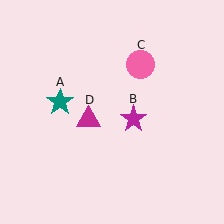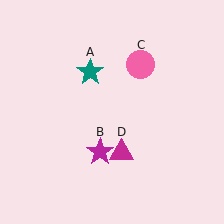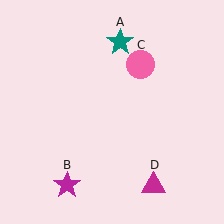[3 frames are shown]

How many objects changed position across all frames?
3 objects changed position: teal star (object A), magenta star (object B), magenta triangle (object D).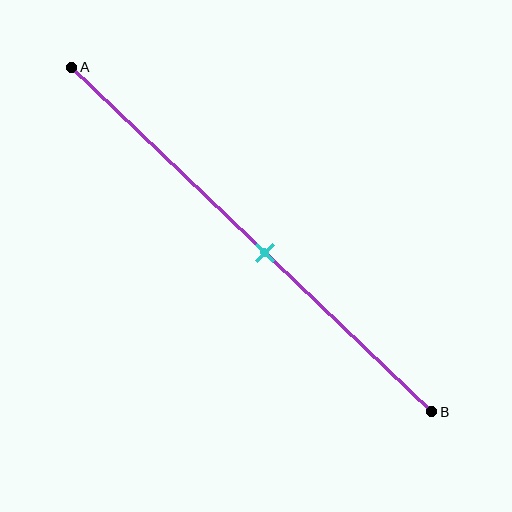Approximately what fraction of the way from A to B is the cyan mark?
The cyan mark is approximately 55% of the way from A to B.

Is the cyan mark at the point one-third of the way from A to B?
No, the mark is at about 55% from A, not at the 33% one-third point.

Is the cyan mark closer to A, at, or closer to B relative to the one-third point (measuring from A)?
The cyan mark is closer to point B than the one-third point of segment AB.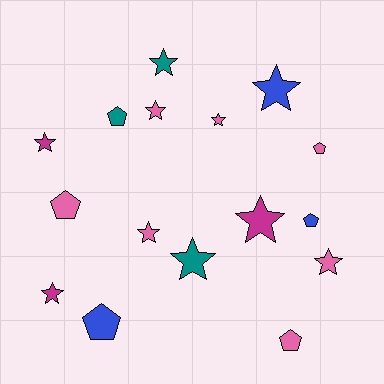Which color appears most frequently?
Pink, with 7 objects.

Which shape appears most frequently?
Star, with 10 objects.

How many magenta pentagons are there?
There are no magenta pentagons.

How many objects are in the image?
There are 16 objects.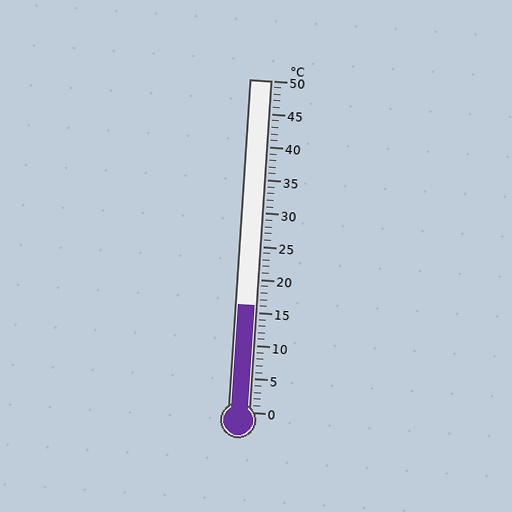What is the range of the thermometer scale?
The thermometer scale ranges from 0°C to 50°C.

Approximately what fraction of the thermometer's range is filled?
The thermometer is filled to approximately 30% of its range.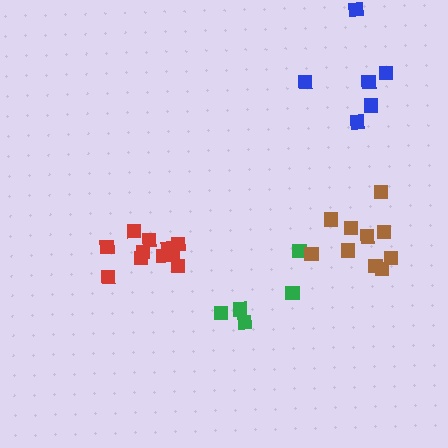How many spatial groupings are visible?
There are 4 spatial groupings.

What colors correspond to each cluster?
The clusters are colored: blue, green, brown, red.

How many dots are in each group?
Group 1: 6 dots, Group 2: 5 dots, Group 3: 10 dots, Group 4: 11 dots (32 total).